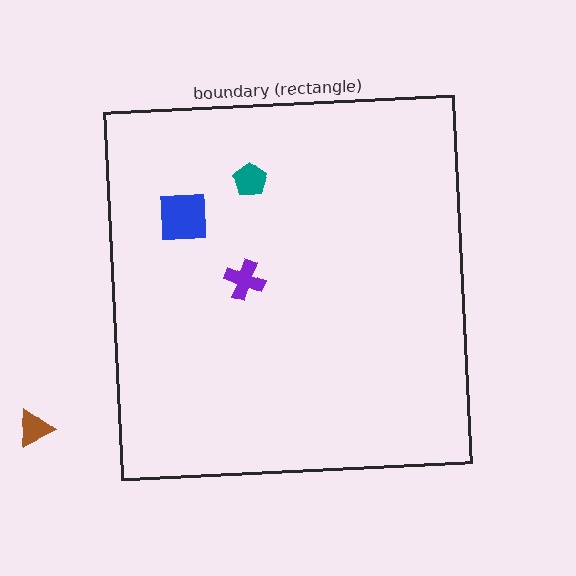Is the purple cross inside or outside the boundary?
Inside.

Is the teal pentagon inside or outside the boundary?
Inside.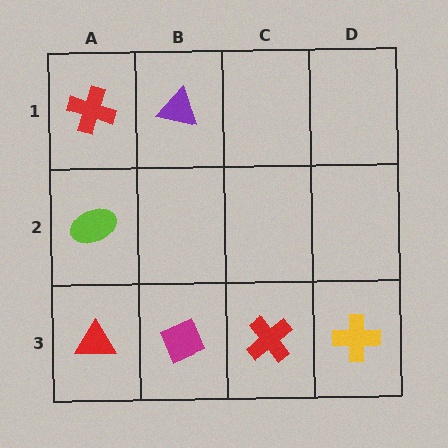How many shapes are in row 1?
2 shapes.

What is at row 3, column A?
A red triangle.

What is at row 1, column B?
A purple triangle.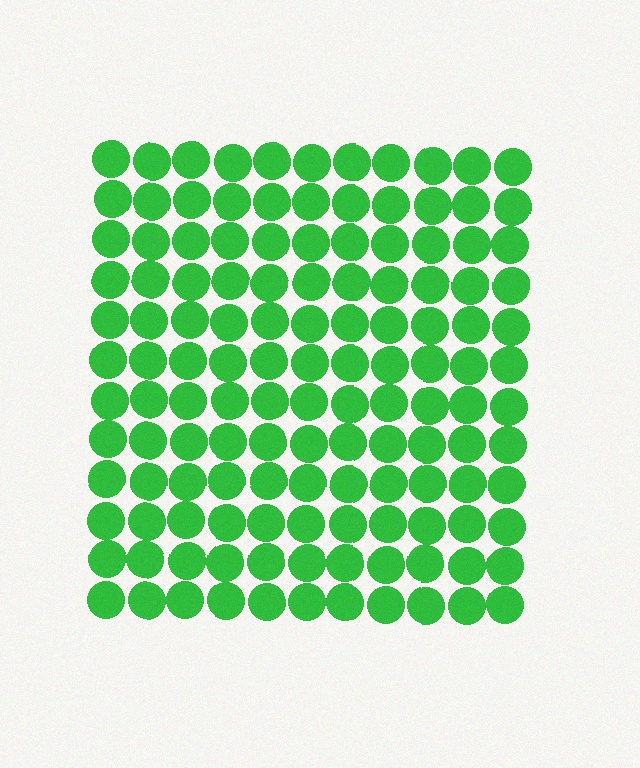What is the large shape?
The large shape is a square.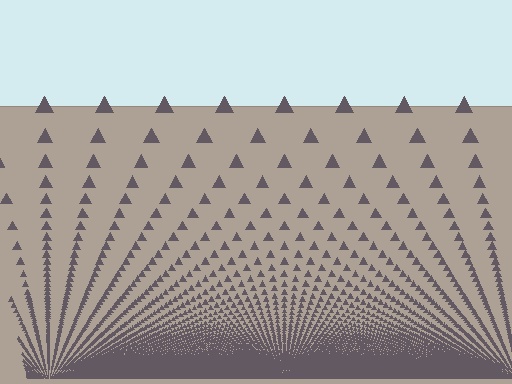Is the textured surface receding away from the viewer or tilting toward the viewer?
The surface appears to tilt toward the viewer. Texture elements get larger and sparser toward the top.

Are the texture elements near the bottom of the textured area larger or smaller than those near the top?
Smaller. The gradient is inverted — elements near the bottom are smaller and denser.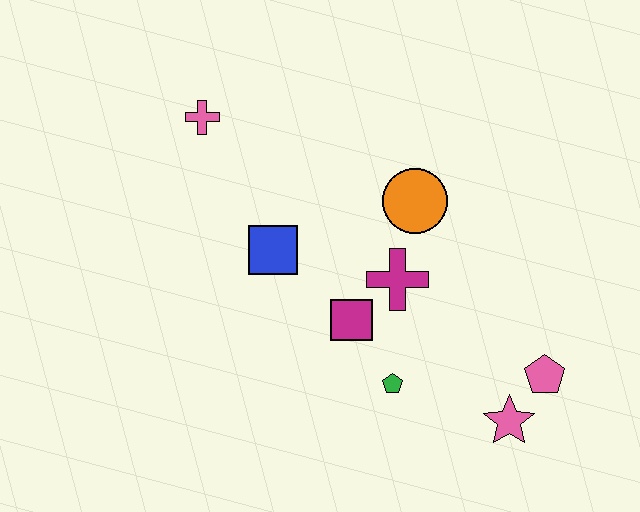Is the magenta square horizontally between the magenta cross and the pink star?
No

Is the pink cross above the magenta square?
Yes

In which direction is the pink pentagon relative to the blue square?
The pink pentagon is to the right of the blue square.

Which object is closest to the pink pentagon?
The pink star is closest to the pink pentagon.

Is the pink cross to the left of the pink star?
Yes